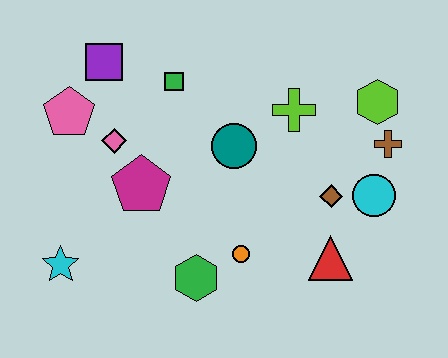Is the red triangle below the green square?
Yes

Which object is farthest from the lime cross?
The cyan star is farthest from the lime cross.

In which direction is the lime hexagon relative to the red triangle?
The lime hexagon is above the red triangle.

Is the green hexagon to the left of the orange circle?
Yes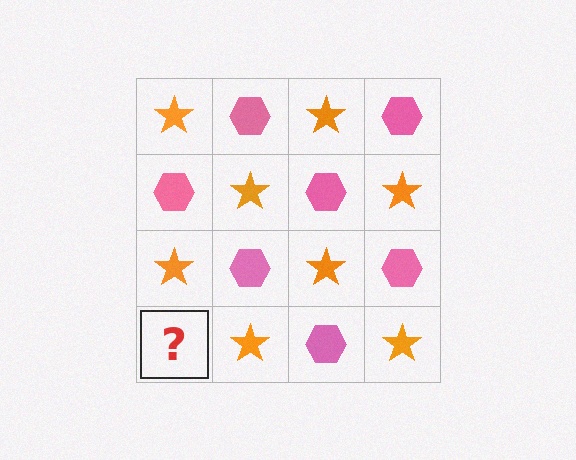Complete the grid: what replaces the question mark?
The question mark should be replaced with a pink hexagon.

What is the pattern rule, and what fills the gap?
The rule is that it alternates orange star and pink hexagon in a checkerboard pattern. The gap should be filled with a pink hexagon.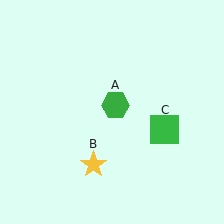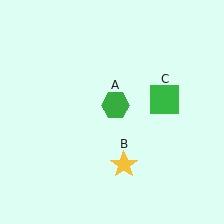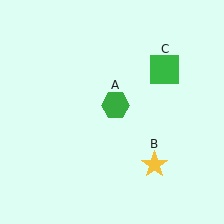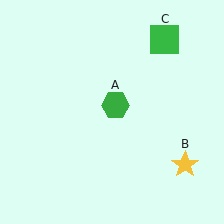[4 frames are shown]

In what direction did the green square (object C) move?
The green square (object C) moved up.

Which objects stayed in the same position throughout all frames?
Green hexagon (object A) remained stationary.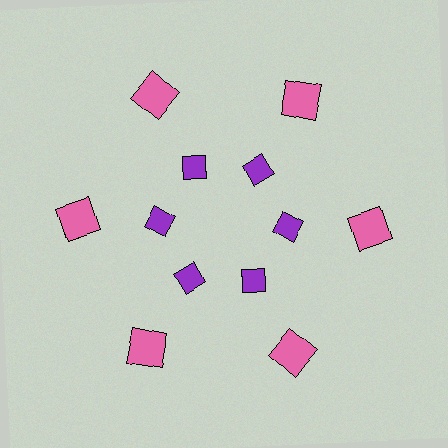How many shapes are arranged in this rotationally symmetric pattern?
There are 12 shapes, arranged in 6 groups of 2.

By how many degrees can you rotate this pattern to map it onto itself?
The pattern maps onto itself every 60 degrees of rotation.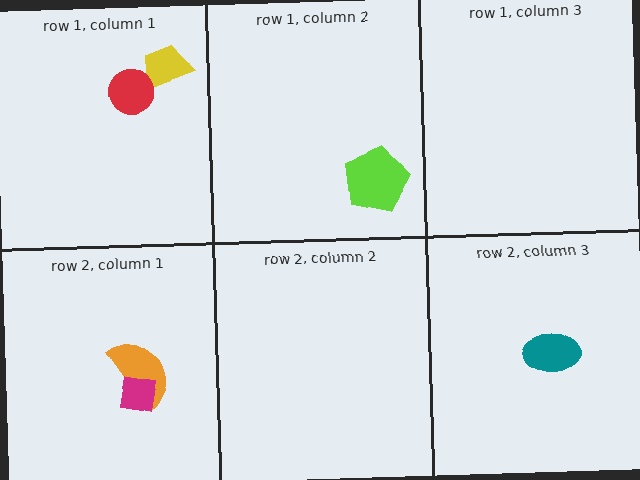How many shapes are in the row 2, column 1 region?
2.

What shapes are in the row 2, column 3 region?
The teal ellipse.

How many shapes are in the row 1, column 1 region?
2.